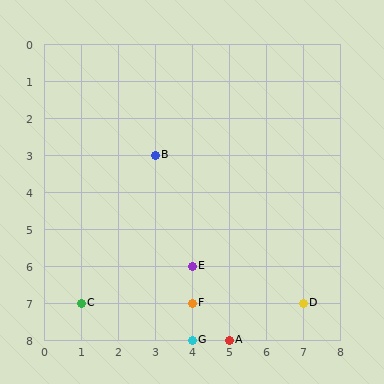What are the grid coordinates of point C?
Point C is at grid coordinates (1, 7).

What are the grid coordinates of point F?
Point F is at grid coordinates (4, 7).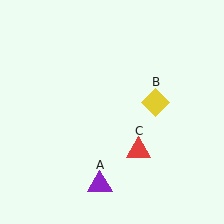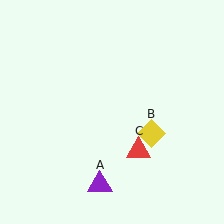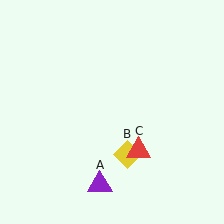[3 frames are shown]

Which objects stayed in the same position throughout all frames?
Purple triangle (object A) and red triangle (object C) remained stationary.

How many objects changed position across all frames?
1 object changed position: yellow diamond (object B).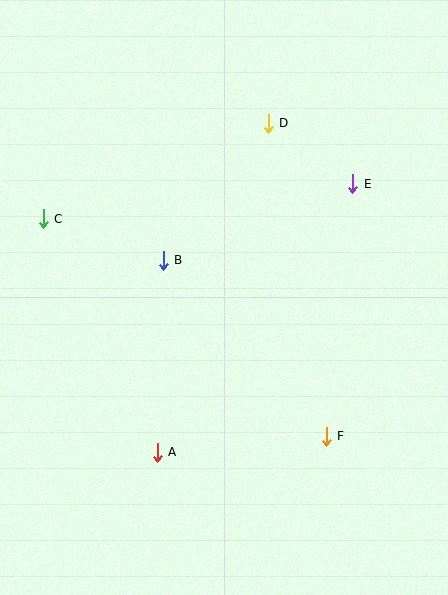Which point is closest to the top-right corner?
Point E is closest to the top-right corner.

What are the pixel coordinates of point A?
Point A is at (157, 452).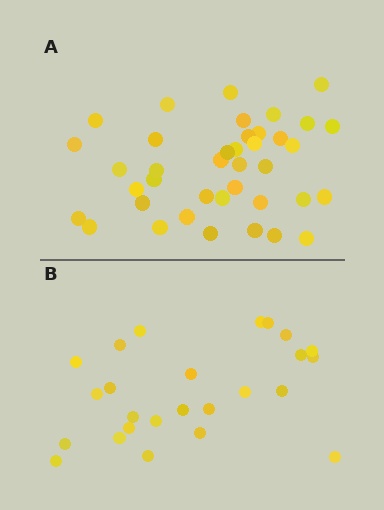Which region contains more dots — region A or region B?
Region A (the top region) has more dots.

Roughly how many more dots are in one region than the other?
Region A has approximately 15 more dots than region B.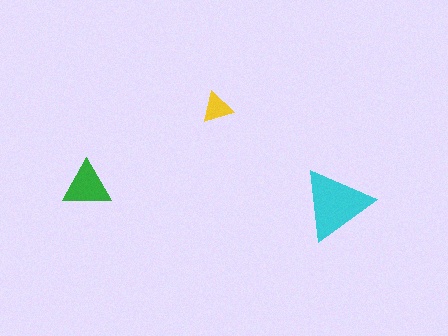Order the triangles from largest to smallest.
the cyan one, the green one, the yellow one.